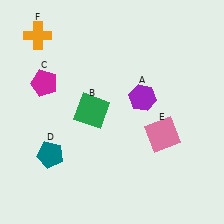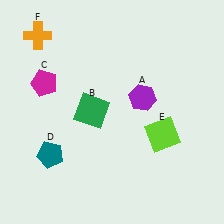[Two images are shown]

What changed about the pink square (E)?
In Image 1, E is pink. In Image 2, it changed to lime.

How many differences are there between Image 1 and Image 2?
There is 1 difference between the two images.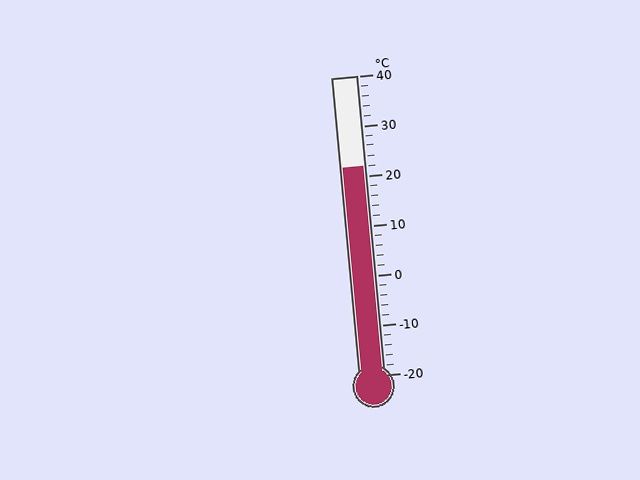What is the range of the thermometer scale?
The thermometer scale ranges from -20°C to 40°C.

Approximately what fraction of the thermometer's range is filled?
The thermometer is filled to approximately 70% of its range.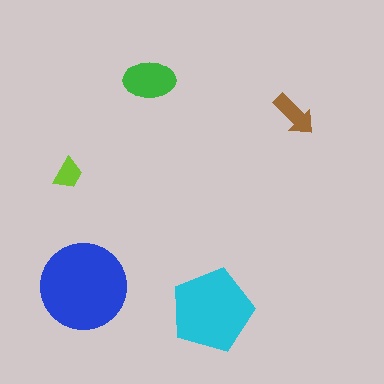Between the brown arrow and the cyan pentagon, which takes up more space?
The cyan pentagon.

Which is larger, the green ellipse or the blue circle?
The blue circle.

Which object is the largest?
The blue circle.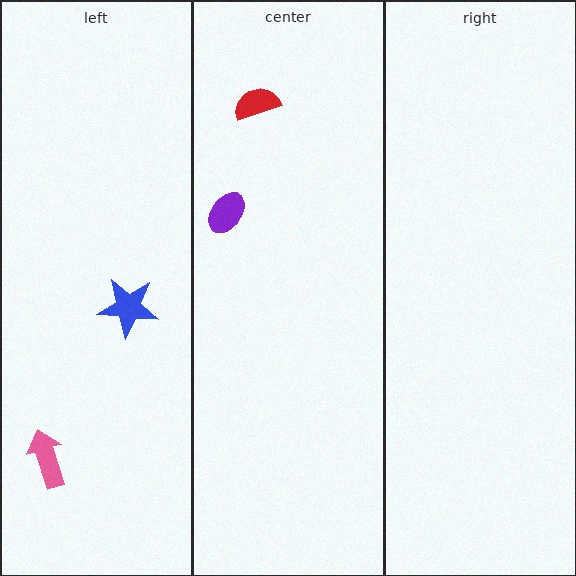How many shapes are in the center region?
2.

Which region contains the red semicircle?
The center region.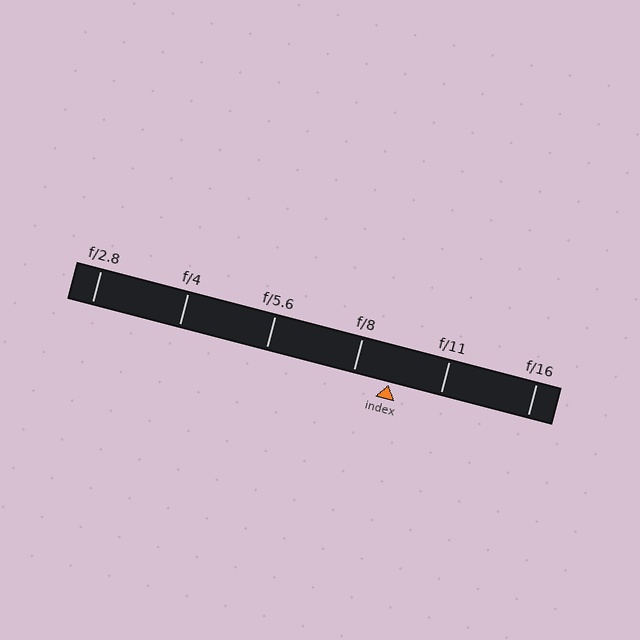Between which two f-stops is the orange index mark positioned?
The index mark is between f/8 and f/11.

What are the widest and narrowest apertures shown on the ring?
The widest aperture shown is f/2.8 and the narrowest is f/16.